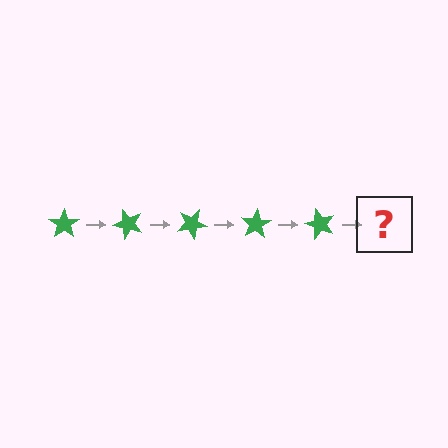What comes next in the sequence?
The next element should be a green star rotated 250 degrees.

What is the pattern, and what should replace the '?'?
The pattern is that the star rotates 50 degrees each step. The '?' should be a green star rotated 250 degrees.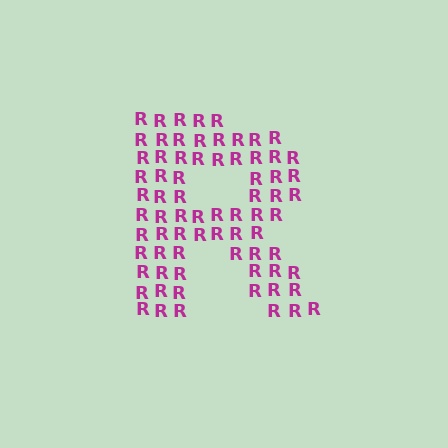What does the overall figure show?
The overall figure shows the letter R.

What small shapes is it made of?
It is made of small letter R's.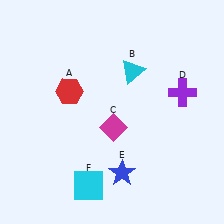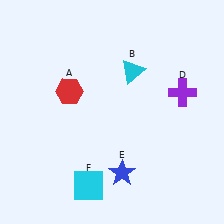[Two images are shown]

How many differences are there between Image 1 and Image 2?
There is 1 difference between the two images.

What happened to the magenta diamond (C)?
The magenta diamond (C) was removed in Image 2. It was in the bottom-right area of Image 1.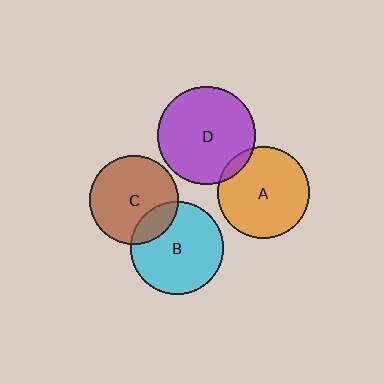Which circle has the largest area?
Circle D (purple).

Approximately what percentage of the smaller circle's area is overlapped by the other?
Approximately 20%.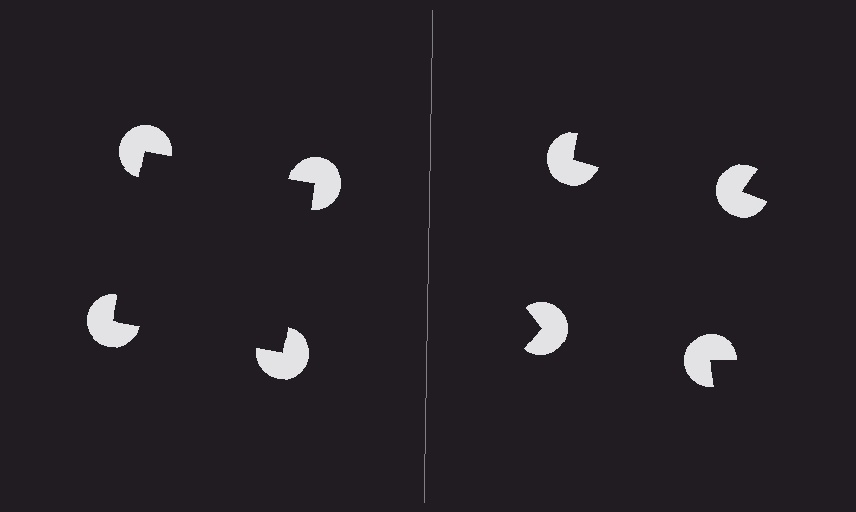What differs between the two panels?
The pac-man discs are positioned identically on both sides; only the wedge orientations differ. On the left they align to a square; on the right they are misaligned.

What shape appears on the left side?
An illusory square.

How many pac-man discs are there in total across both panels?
8 — 4 on each side.